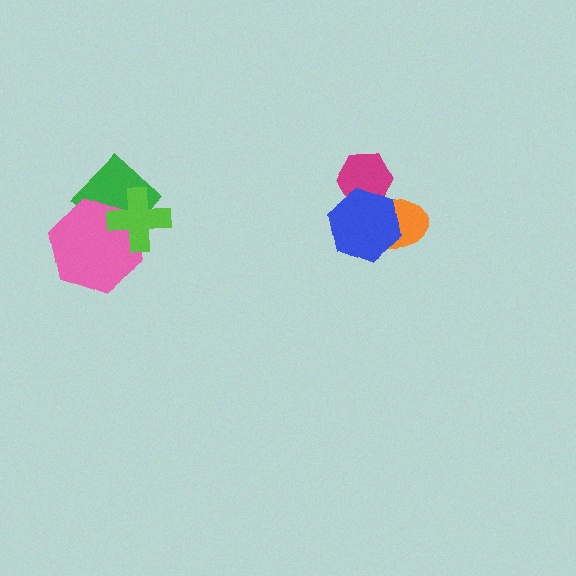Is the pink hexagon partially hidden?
Yes, it is partially covered by another shape.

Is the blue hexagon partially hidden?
No, no other shape covers it.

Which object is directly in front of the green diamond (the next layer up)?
The pink hexagon is directly in front of the green diamond.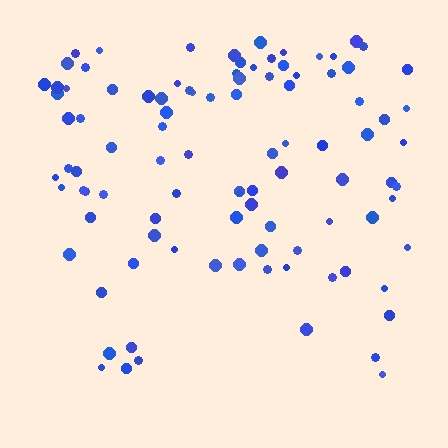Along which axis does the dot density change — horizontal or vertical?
Vertical.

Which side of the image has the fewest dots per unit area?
The bottom.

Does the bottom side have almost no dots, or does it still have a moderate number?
Still a moderate number, just noticeably fewer than the top.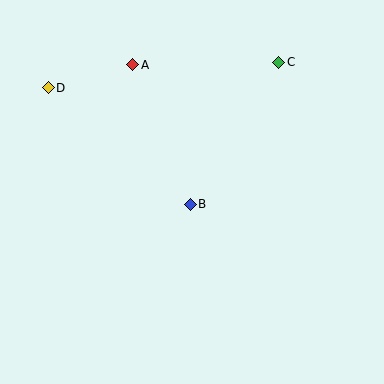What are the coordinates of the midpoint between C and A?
The midpoint between C and A is at (206, 63).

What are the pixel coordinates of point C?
Point C is at (279, 62).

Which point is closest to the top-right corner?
Point C is closest to the top-right corner.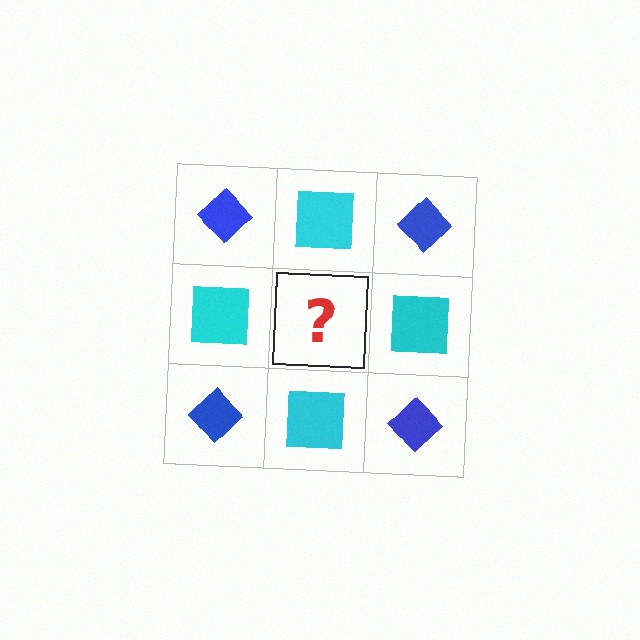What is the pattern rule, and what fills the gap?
The rule is that it alternates blue diamond and cyan square in a checkerboard pattern. The gap should be filled with a blue diamond.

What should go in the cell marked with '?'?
The missing cell should contain a blue diamond.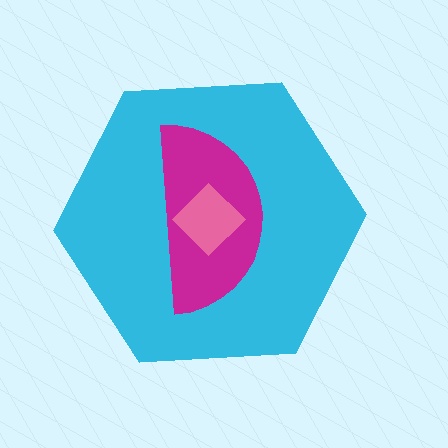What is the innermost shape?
The pink diamond.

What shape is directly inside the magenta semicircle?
The pink diamond.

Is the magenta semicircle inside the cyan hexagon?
Yes.